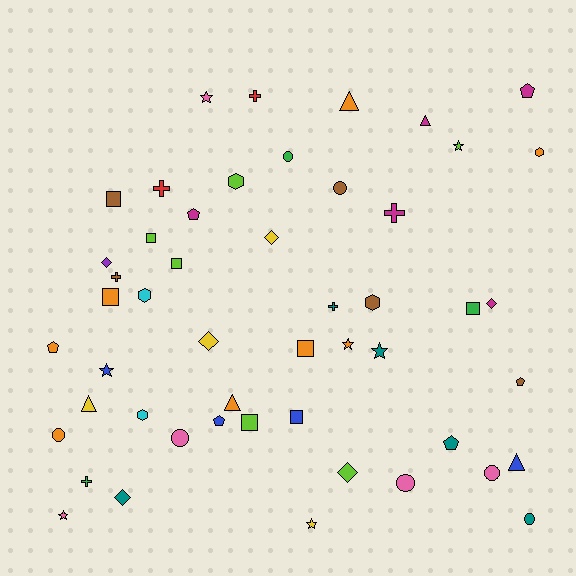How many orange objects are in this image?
There are 8 orange objects.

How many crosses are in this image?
There are 6 crosses.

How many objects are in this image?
There are 50 objects.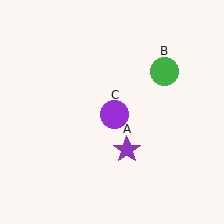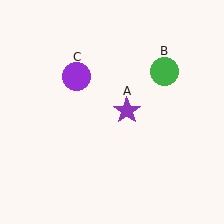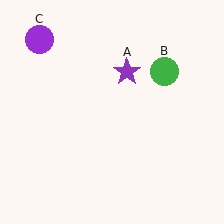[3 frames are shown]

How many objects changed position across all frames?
2 objects changed position: purple star (object A), purple circle (object C).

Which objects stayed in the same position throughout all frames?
Green circle (object B) remained stationary.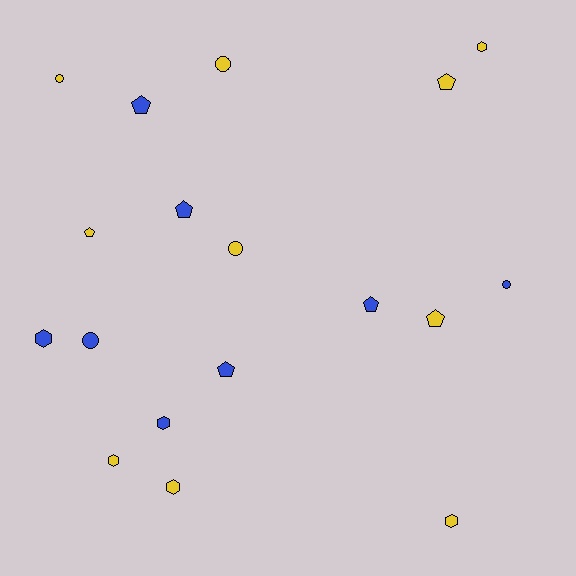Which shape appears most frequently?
Pentagon, with 7 objects.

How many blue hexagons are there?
There are 2 blue hexagons.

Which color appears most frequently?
Yellow, with 10 objects.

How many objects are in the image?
There are 18 objects.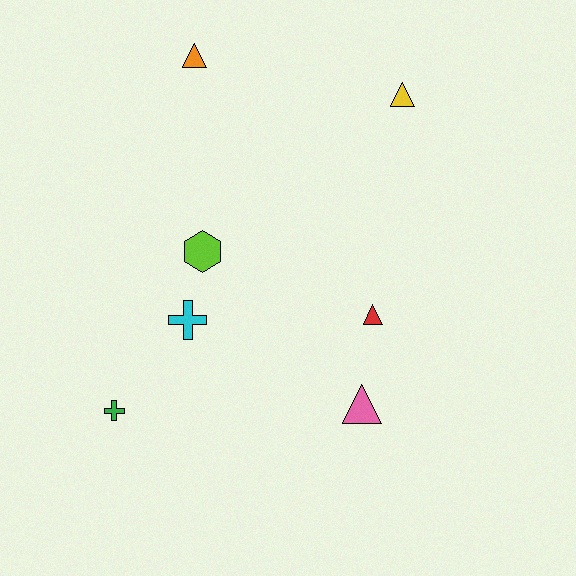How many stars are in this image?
There are no stars.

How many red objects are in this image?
There is 1 red object.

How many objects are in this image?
There are 7 objects.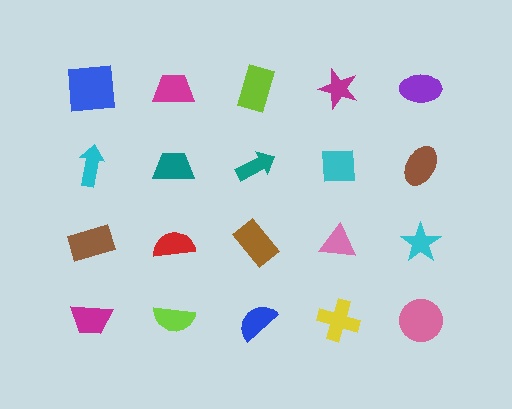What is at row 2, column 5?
A brown ellipse.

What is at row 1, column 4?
A magenta star.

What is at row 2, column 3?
A teal arrow.